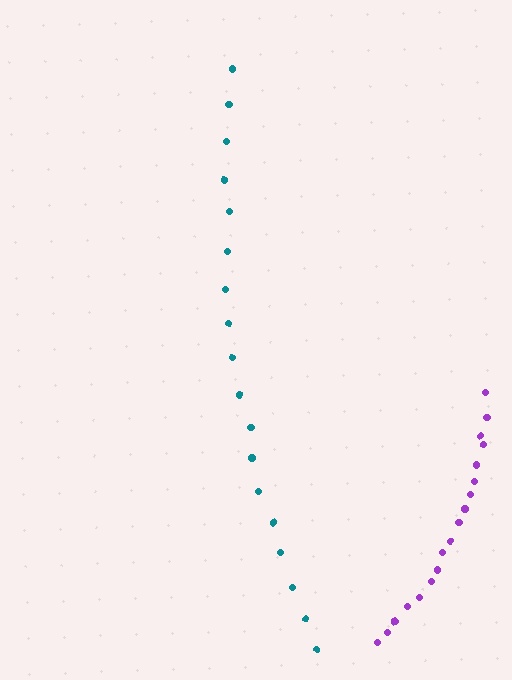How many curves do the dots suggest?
There are 2 distinct paths.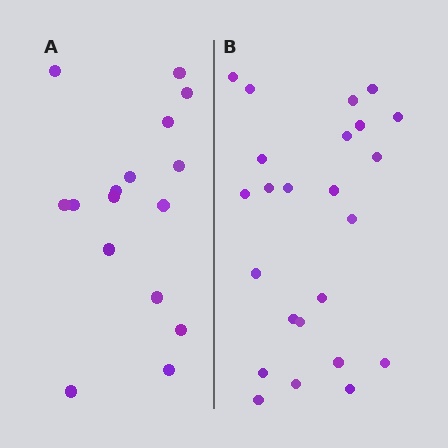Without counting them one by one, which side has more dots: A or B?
Region B (the right region) has more dots.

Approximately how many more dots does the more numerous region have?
Region B has roughly 8 or so more dots than region A.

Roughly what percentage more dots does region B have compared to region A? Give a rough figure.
About 50% more.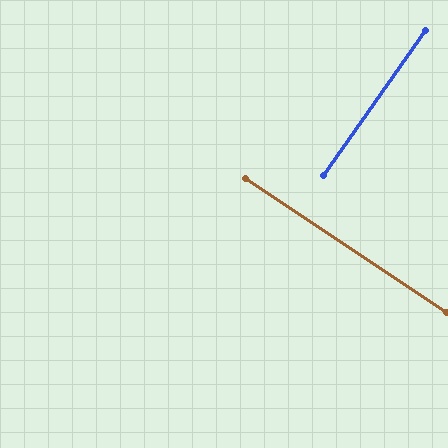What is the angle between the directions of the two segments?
Approximately 88 degrees.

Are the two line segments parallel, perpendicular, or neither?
Perpendicular — they meet at approximately 88°.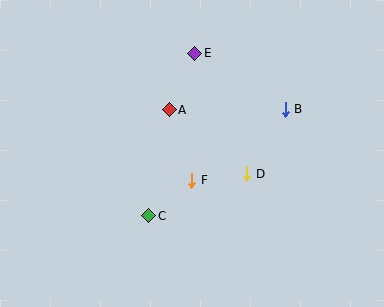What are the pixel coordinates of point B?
Point B is at (285, 109).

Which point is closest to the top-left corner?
Point A is closest to the top-left corner.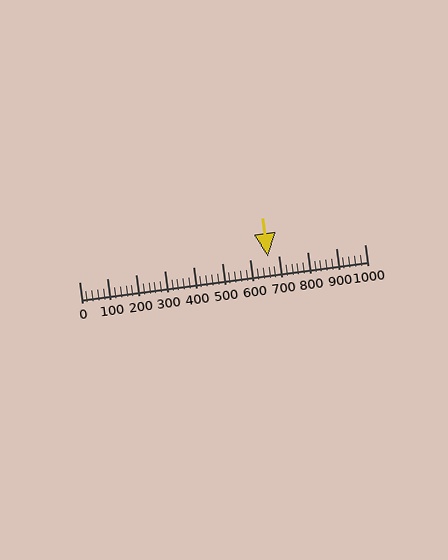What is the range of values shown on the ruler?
The ruler shows values from 0 to 1000.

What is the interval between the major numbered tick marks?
The major tick marks are spaced 100 units apart.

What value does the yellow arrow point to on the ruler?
The yellow arrow points to approximately 660.